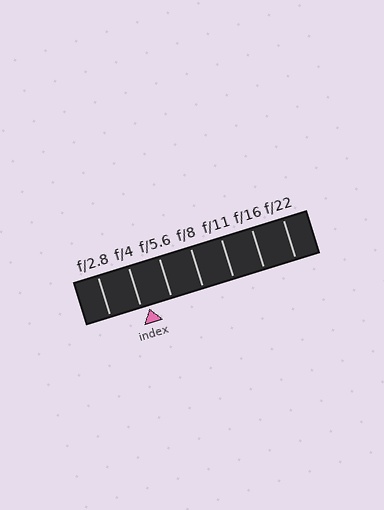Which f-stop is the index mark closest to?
The index mark is closest to f/4.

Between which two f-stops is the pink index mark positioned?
The index mark is between f/4 and f/5.6.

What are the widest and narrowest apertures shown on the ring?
The widest aperture shown is f/2.8 and the narrowest is f/22.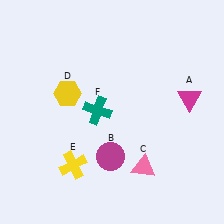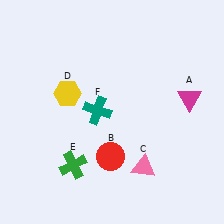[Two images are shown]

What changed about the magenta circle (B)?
In Image 1, B is magenta. In Image 2, it changed to red.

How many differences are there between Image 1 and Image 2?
There are 2 differences between the two images.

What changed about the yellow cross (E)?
In Image 1, E is yellow. In Image 2, it changed to green.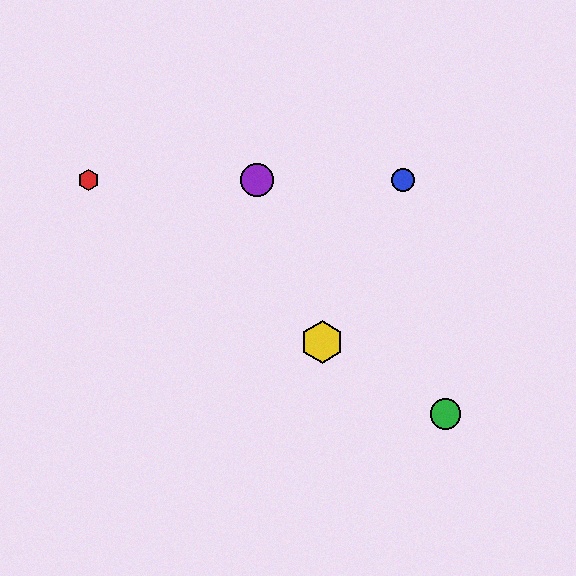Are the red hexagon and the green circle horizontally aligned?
No, the red hexagon is at y≈180 and the green circle is at y≈414.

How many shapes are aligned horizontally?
3 shapes (the red hexagon, the blue circle, the purple circle) are aligned horizontally.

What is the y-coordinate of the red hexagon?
The red hexagon is at y≈180.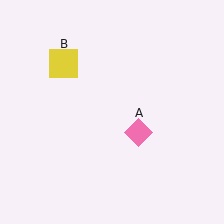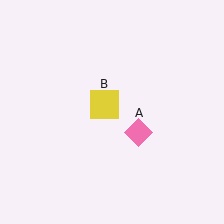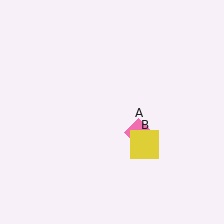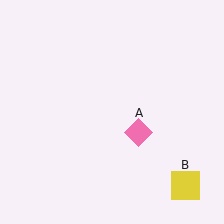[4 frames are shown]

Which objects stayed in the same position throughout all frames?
Pink diamond (object A) remained stationary.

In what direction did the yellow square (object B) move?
The yellow square (object B) moved down and to the right.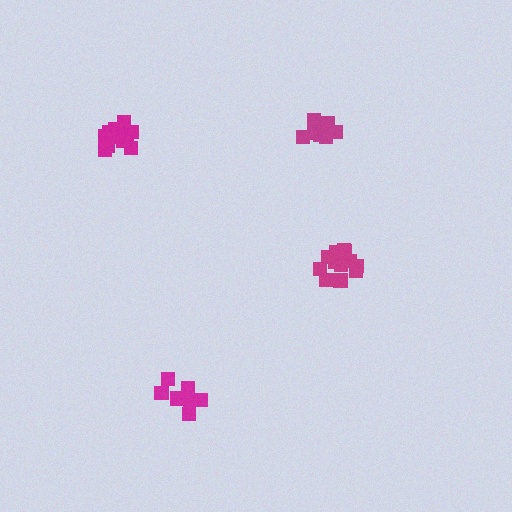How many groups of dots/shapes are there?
There are 4 groups.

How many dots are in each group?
Group 1: 7 dots, Group 2: 12 dots, Group 3: 8 dots, Group 4: 12 dots (39 total).